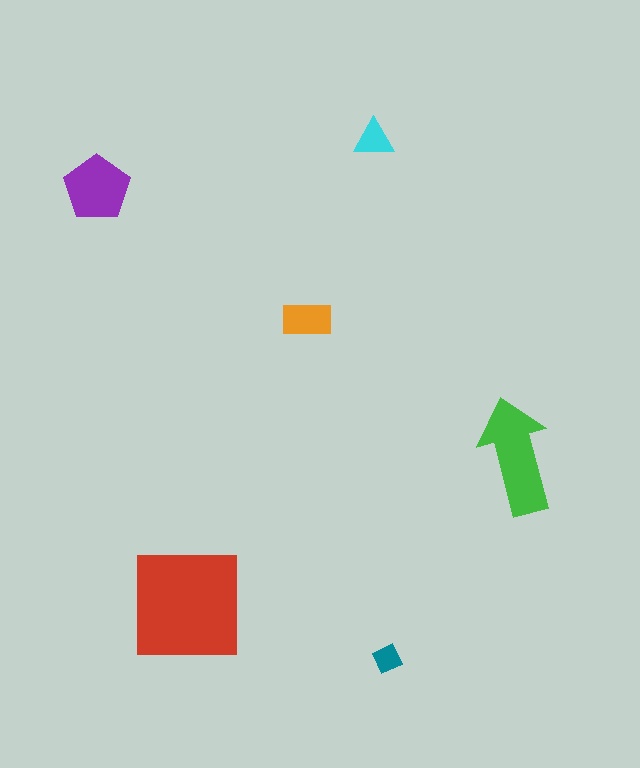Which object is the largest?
The red square.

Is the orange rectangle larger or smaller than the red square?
Smaller.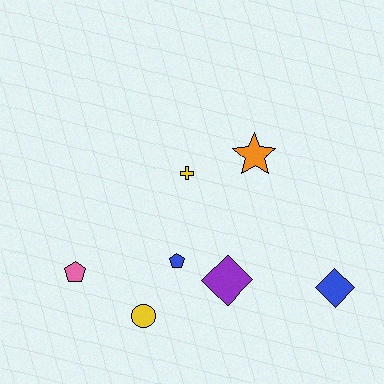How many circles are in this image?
There is 1 circle.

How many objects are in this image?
There are 7 objects.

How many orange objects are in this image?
There is 1 orange object.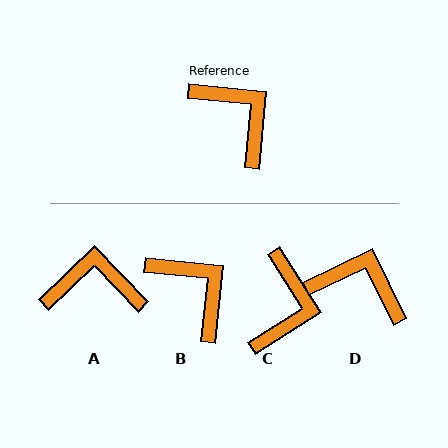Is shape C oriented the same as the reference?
No, it is off by about 52 degrees.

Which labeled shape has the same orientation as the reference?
B.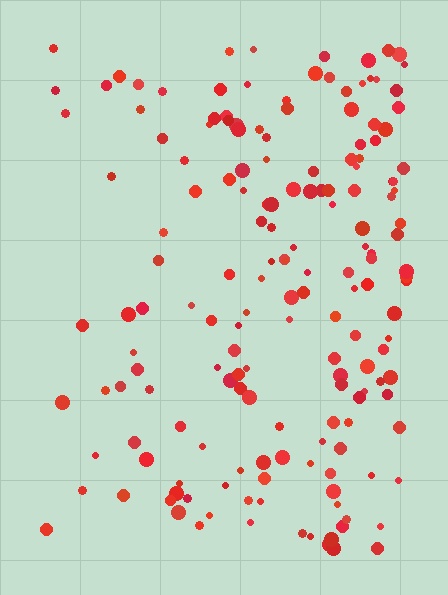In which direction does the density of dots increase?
From left to right, with the right side densest.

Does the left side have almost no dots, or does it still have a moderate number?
Still a moderate number, just noticeably fewer than the right.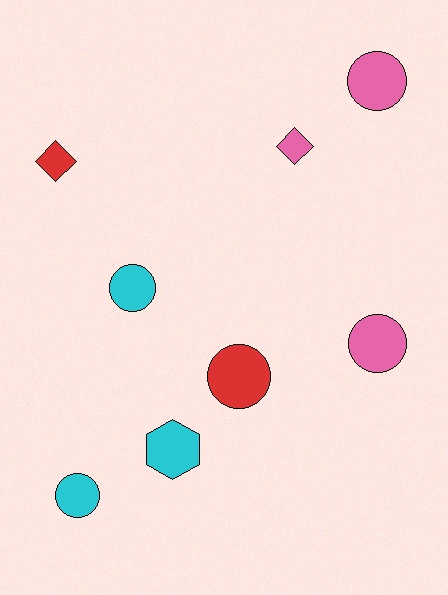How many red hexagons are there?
There are no red hexagons.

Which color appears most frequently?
Pink, with 3 objects.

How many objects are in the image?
There are 8 objects.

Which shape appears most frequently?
Circle, with 5 objects.